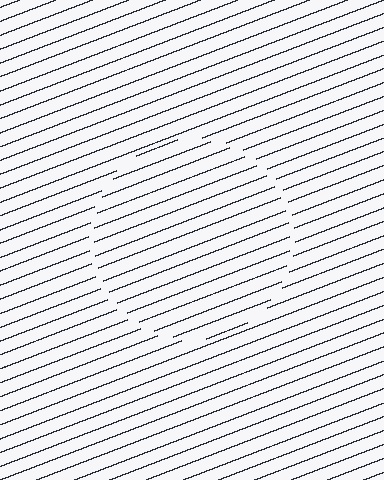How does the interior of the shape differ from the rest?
The interior of the shape contains the same grating, shifted by half a period — the contour is defined by the phase discontinuity where line-ends from the inner and outer gratings abut.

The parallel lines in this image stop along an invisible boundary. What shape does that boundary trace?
An illusory circle. The interior of the shape contains the same grating, shifted by half a period — the contour is defined by the phase discontinuity where line-ends from the inner and outer gratings abut.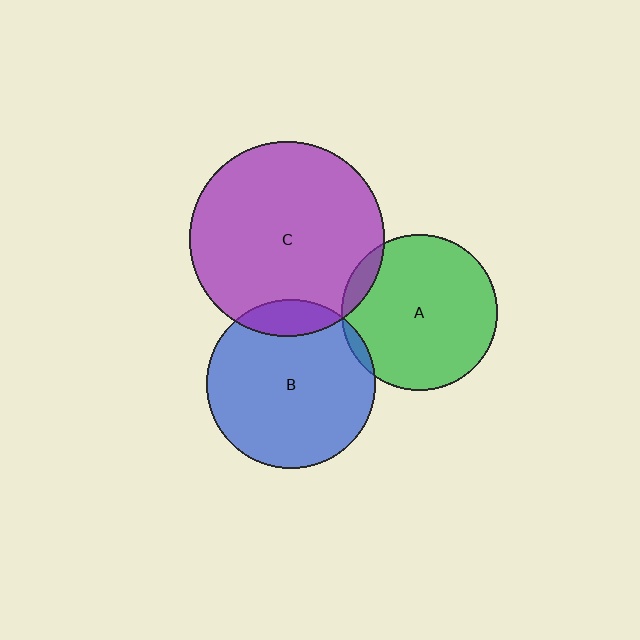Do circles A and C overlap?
Yes.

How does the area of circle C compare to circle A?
Approximately 1.6 times.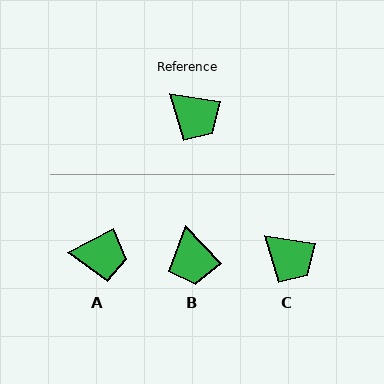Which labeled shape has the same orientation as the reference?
C.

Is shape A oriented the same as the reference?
No, it is off by about 37 degrees.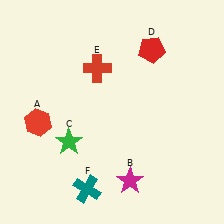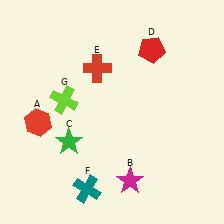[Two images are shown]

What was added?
A lime cross (G) was added in Image 2.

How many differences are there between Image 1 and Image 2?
There is 1 difference between the two images.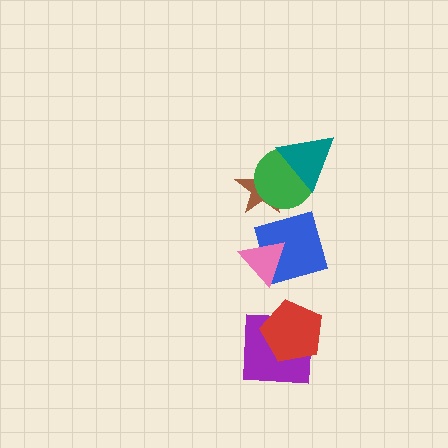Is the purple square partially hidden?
Yes, it is partially covered by another shape.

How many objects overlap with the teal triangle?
2 objects overlap with the teal triangle.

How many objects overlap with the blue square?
1 object overlaps with the blue square.